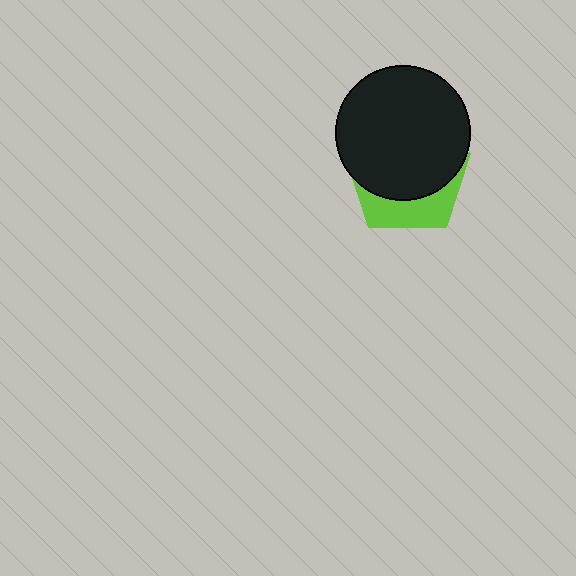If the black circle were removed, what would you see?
You would see the complete lime pentagon.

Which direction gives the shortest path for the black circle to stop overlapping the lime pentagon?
Moving up gives the shortest separation.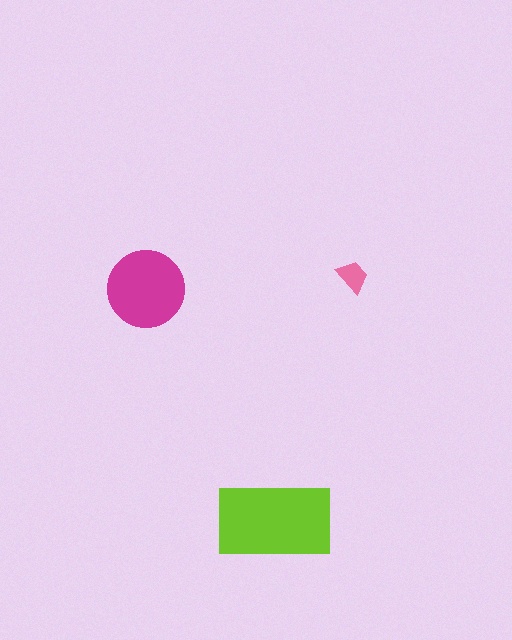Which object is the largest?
The lime rectangle.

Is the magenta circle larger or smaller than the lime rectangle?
Smaller.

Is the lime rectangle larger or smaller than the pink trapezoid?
Larger.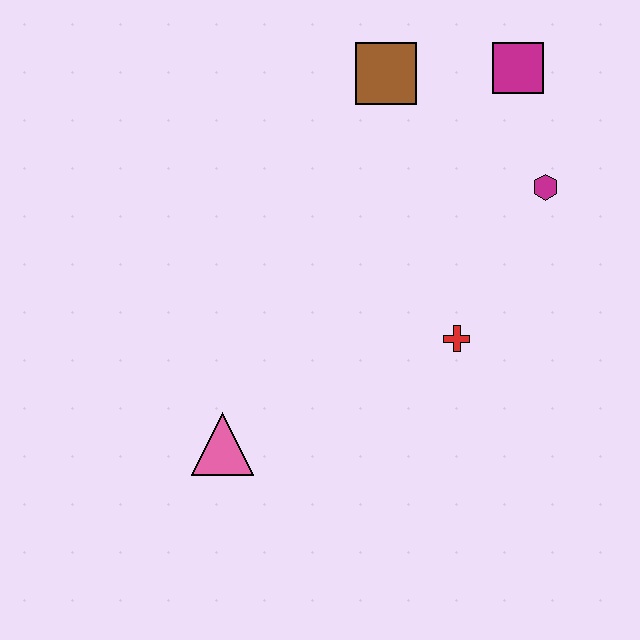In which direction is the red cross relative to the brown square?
The red cross is below the brown square.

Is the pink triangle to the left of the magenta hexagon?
Yes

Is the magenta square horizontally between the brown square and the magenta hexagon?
Yes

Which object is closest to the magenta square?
The magenta hexagon is closest to the magenta square.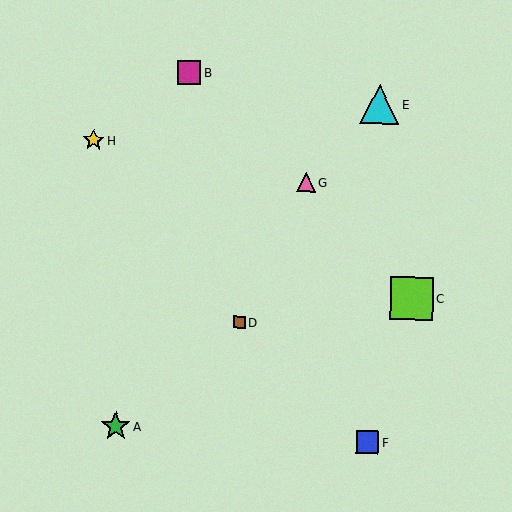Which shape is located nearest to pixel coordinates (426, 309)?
The lime square (labeled C) at (412, 299) is nearest to that location.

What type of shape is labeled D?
Shape D is a brown square.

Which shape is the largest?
The lime square (labeled C) is the largest.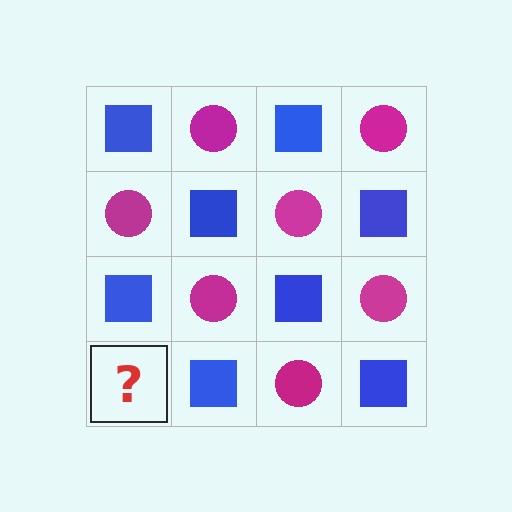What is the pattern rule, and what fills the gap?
The rule is that it alternates blue square and magenta circle in a checkerboard pattern. The gap should be filled with a magenta circle.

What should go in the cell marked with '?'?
The missing cell should contain a magenta circle.